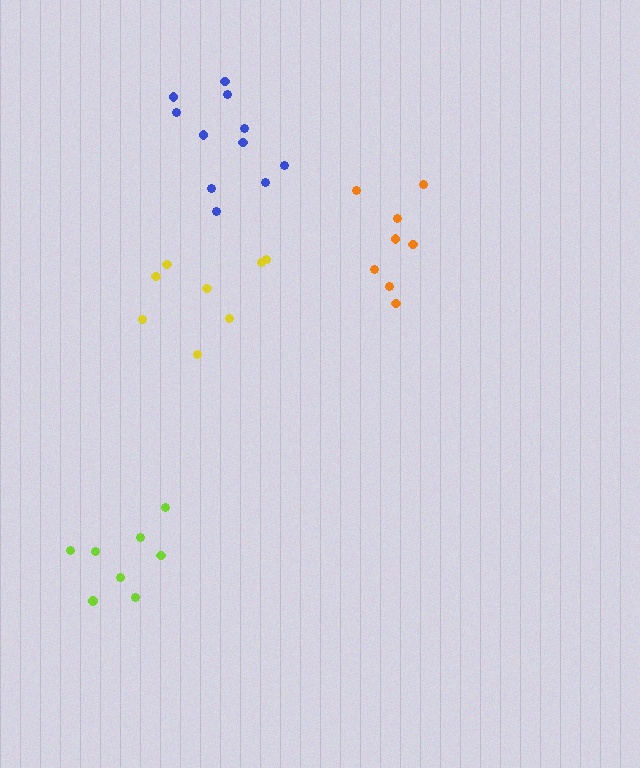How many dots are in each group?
Group 1: 8 dots, Group 2: 8 dots, Group 3: 11 dots, Group 4: 8 dots (35 total).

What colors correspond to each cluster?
The clusters are colored: lime, yellow, blue, orange.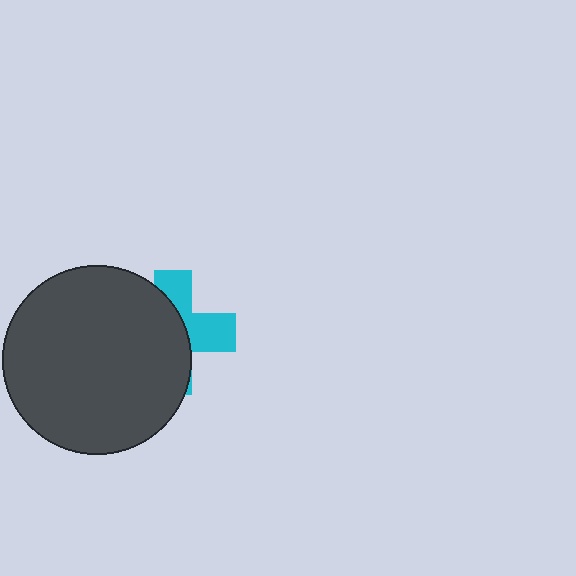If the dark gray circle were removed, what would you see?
You would see the complete cyan cross.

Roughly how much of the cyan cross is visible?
A small part of it is visible (roughly 39%).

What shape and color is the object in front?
The object in front is a dark gray circle.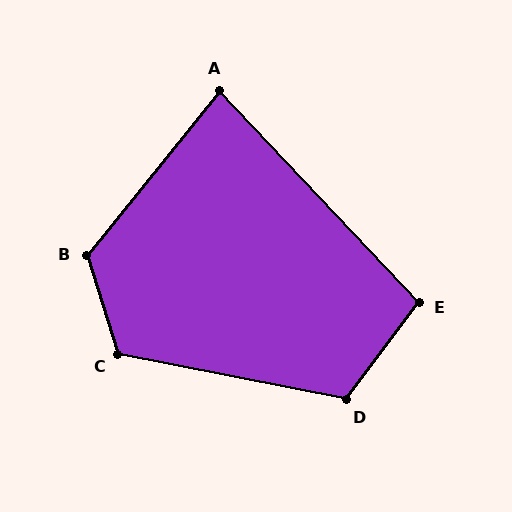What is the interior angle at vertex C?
Approximately 119 degrees (obtuse).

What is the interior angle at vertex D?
Approximately 116 degrees (obtuse).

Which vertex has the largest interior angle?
B, at approximately 124 degrees.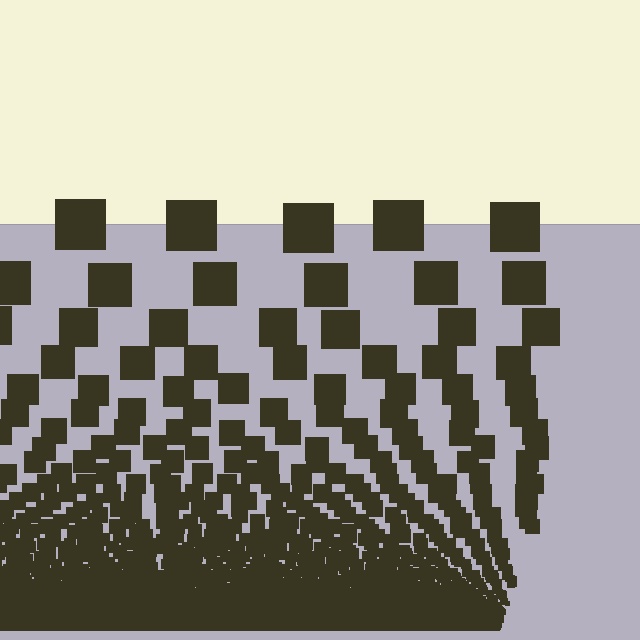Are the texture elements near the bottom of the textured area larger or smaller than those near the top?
Smaller. The gradient is inverted — elements near the bottom are smaller and denser.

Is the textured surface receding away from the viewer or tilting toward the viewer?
The surface appears to tilt toward the viewer. Texture elements get larger and sparser toward the top.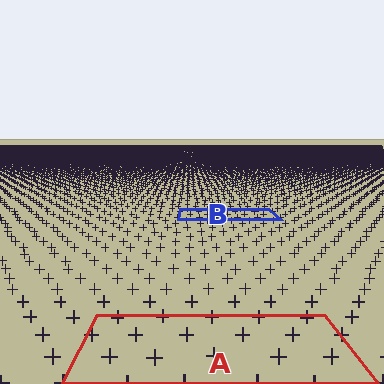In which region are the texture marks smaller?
The texture marks are smaller in region B, because it is farther away.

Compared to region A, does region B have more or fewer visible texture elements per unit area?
Region B has more texture elements per unit area — they are packed more densely because it is farther away.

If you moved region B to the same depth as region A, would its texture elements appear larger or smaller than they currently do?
They would appear larger. At a closer depth, the same texture elements are projected at a bigger on-screen size.